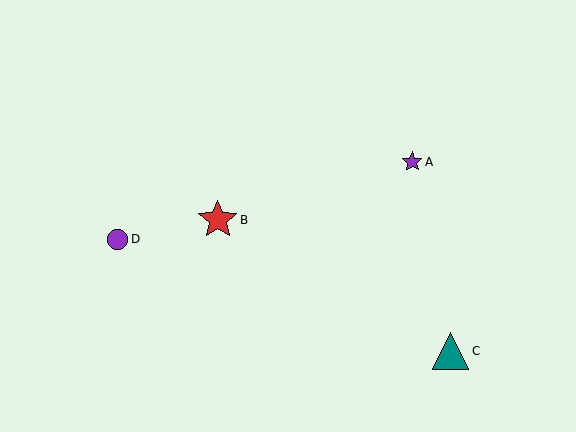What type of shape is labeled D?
Shape D is a purple circle.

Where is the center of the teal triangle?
The center of the teal triangle is at (451, 351).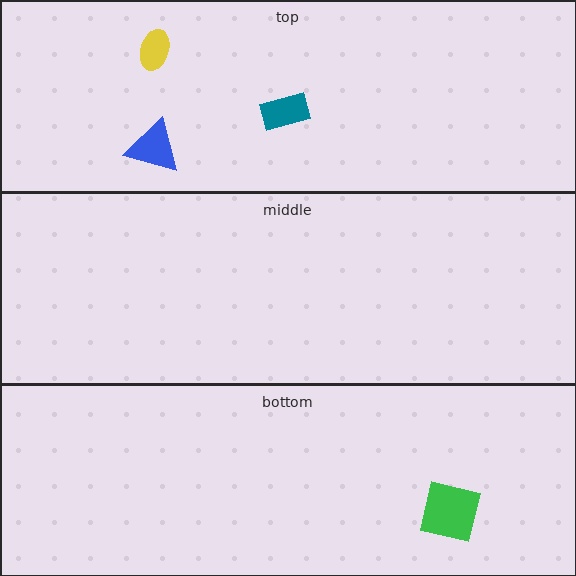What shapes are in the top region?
The yellow ellipse, the teal rectangle, the blue triangle.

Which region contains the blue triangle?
The top region.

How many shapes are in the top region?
3.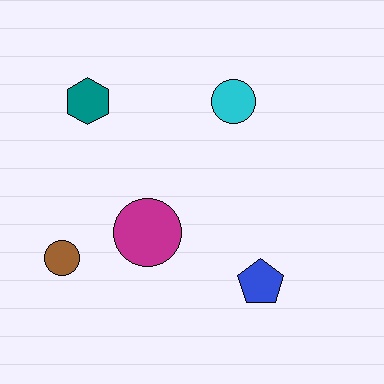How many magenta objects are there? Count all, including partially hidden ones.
There is 1 magenta object.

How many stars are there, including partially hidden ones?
There are no stars.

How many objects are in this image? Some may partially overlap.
There are 5 objects.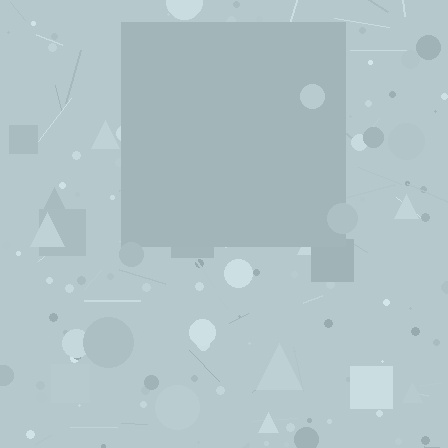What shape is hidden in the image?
A square is hidden in the image.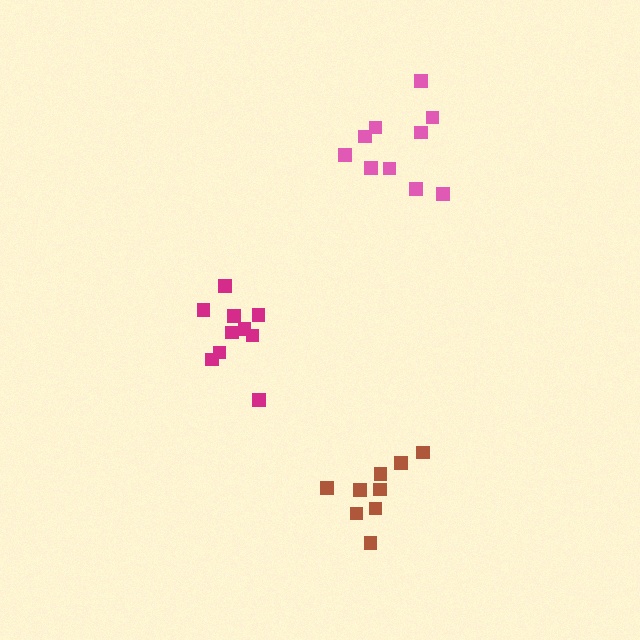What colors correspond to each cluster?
The clusters are colored: magenta, brown, pink.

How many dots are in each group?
Group 1: 10 dots, Group 2: 9 dots, Group 3: 10 dots (29 total).